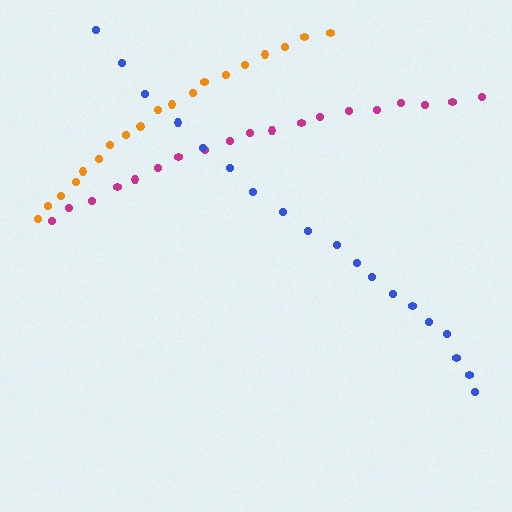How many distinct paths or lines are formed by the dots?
There are 3 distinct paths.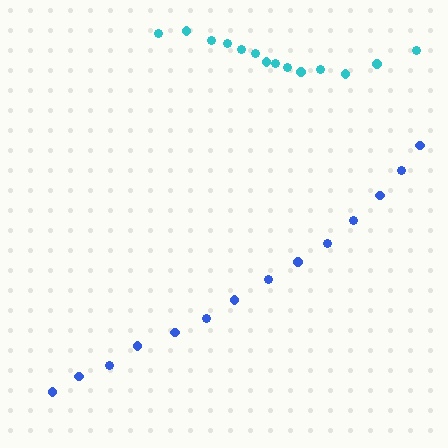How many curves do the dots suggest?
There are 2 distinct paths.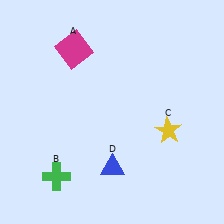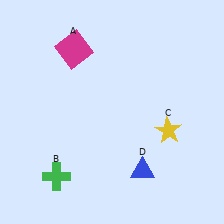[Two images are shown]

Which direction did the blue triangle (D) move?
The blue triangle (D) moved right.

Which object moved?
The blue triangle (D) moved right.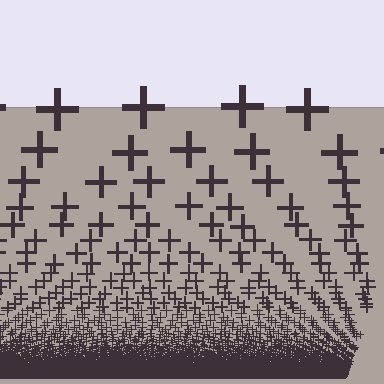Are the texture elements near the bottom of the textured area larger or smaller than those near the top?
Smaller. The gradient is inverted — elements near the bottom are smaller and denser.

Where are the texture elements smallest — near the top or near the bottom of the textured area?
Near the bottom.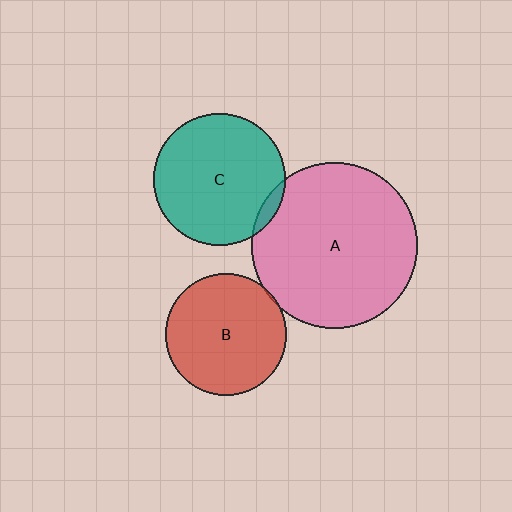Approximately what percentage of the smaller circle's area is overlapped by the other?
Approximately 5%.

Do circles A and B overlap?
Yes.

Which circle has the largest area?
Circle A (pink).